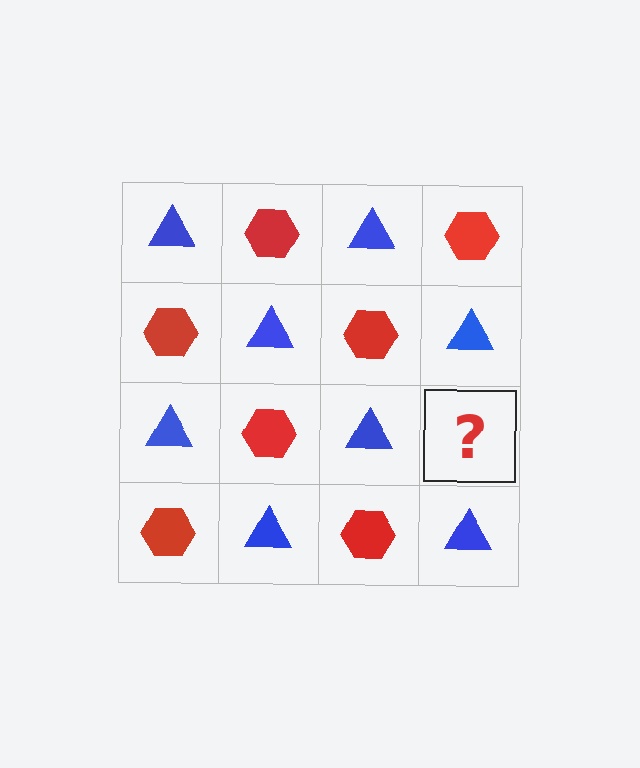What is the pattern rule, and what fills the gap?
The rule is that it alternates blue triangle and red hexagon in a checkerboard pattern. The gap should be filled with a red hexagon.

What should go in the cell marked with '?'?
The missing cell should contain a red hexagon.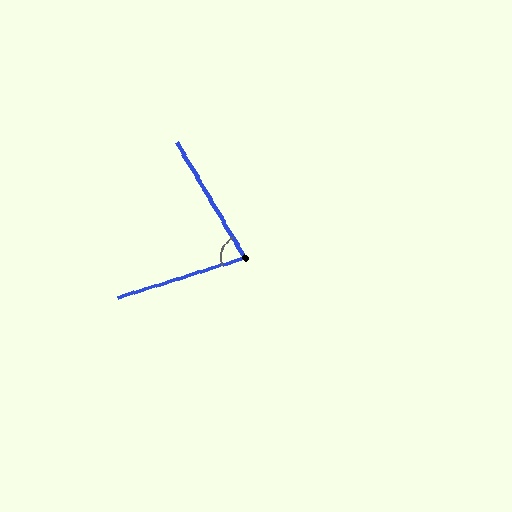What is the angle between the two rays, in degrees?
Approximately 77 degrees.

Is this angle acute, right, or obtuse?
It is acute.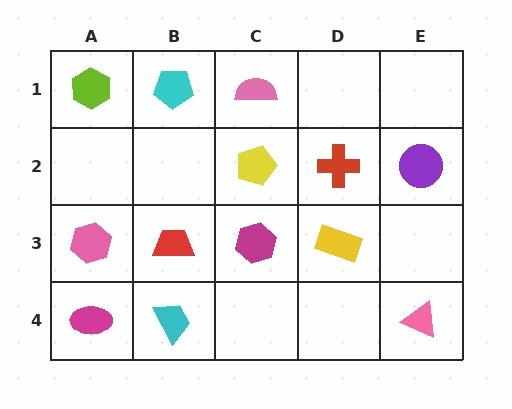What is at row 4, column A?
A magenta ellipse.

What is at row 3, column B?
A red trapezoid.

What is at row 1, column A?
A lime hexagon.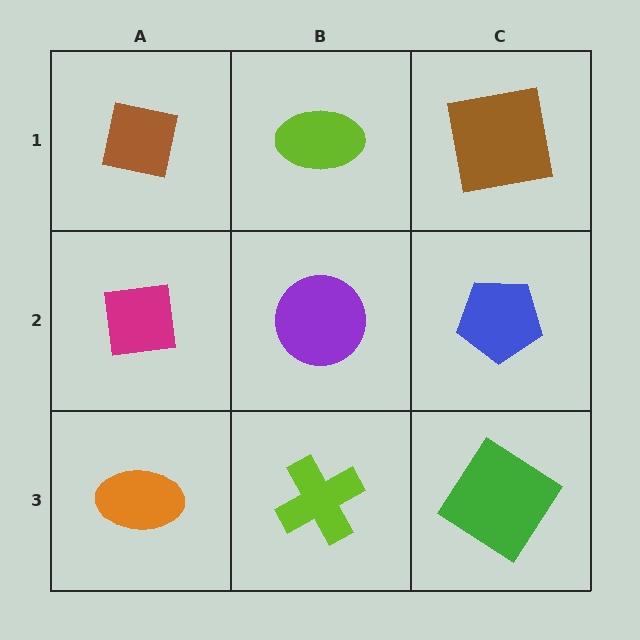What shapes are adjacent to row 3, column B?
A purple circle (row 2, column B), an orange ellipse (row 3, column A), a green diamond (row 3, column C).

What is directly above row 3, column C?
A blue pentagon.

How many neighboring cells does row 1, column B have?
3.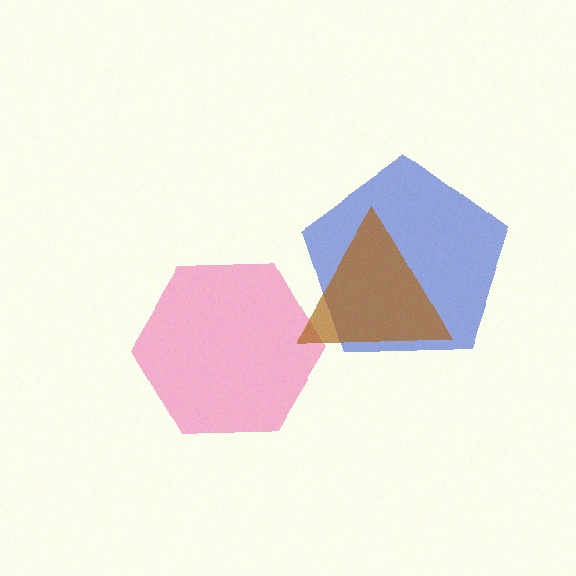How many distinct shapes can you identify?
There are 3 distinct shapes: a blue pentagon, a pink hexagon, a brown triangle.